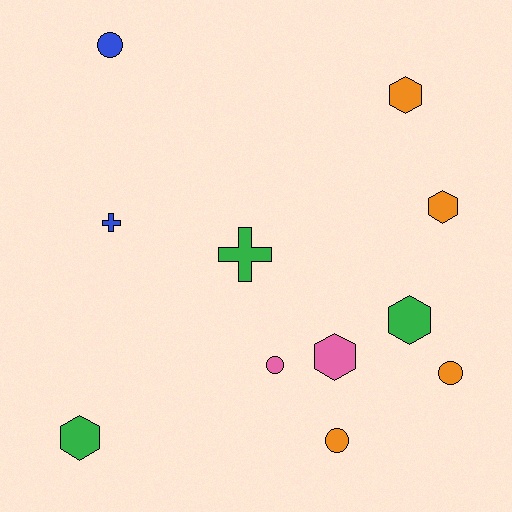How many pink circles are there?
There is 1 pink circle.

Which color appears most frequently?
Orange, with 4 objects.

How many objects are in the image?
There are 11 objects.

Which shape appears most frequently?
Hexagon, with 5 objects.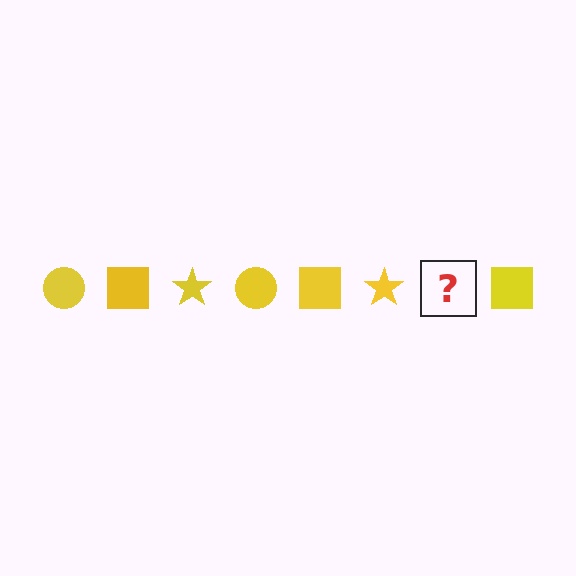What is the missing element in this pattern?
The missing element is a yellow circle.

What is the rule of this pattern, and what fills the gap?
The rule is that the pattern cycles through circle, square, star shapes in yellow. The gap should be filled with a yellow circle.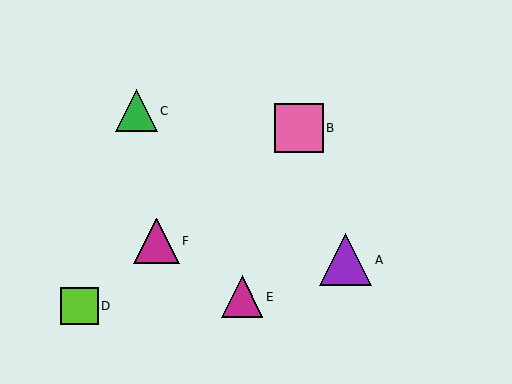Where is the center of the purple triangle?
The center of the purple triangle is at (346, 260).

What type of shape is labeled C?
Shape C is a green triangle.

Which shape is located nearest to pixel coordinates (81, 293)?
The lime square (labeled D) at (80, 306) is nearest to that location.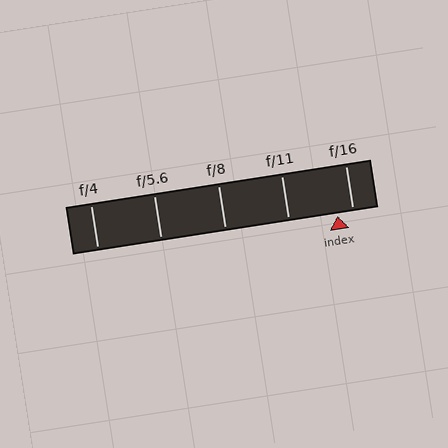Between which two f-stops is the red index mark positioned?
The index mark is between f/11 and f/16.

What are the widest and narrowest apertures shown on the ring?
The widest aperture shown is f/4 and the narrowest is f/16.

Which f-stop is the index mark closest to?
The index mark is closest to f/16.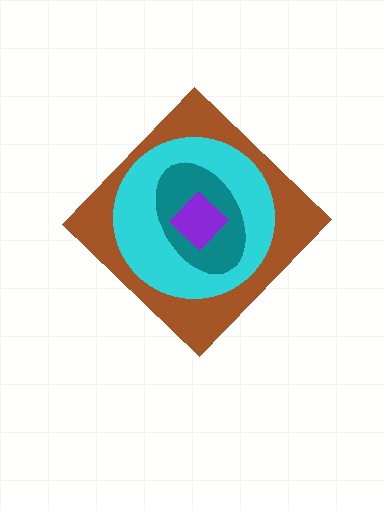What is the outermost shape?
The brown diamond.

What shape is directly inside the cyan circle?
The teal ellipse.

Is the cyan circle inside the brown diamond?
Yes.